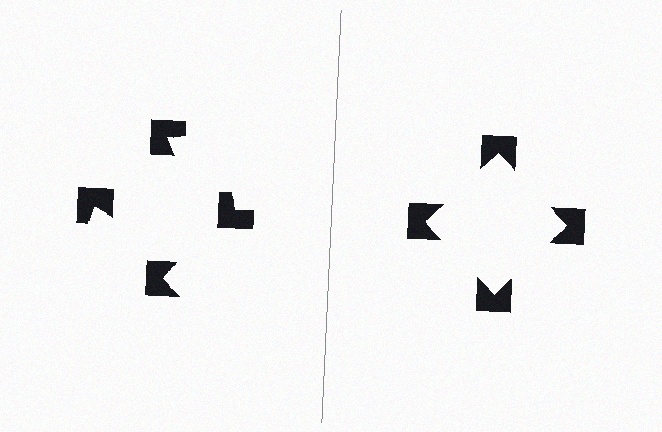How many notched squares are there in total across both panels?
8 — 4 on each side.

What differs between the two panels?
The notched squares are positioned identically on both sides; only the wedge orientations differ. On the right they align to a square; on the left they are misaligned.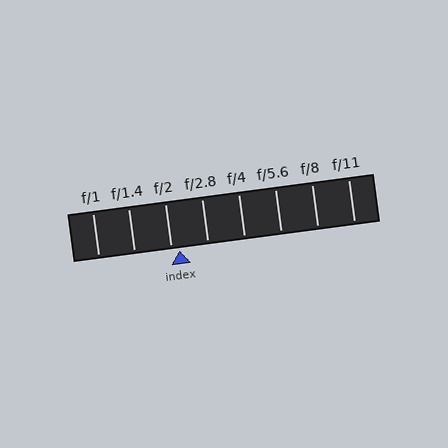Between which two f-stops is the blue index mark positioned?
The index mark is between f/2 and f/2.8.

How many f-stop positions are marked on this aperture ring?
There are 8 f-stop positions marked.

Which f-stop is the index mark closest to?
The index mark is closest to f/2.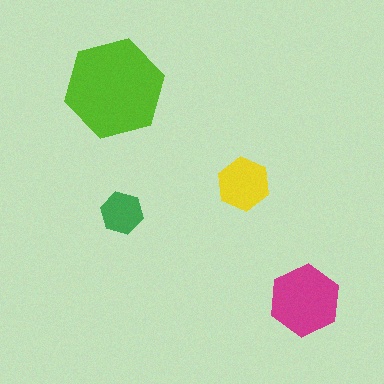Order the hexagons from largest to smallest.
the lime one, the magenta one, the yellow one, the green one.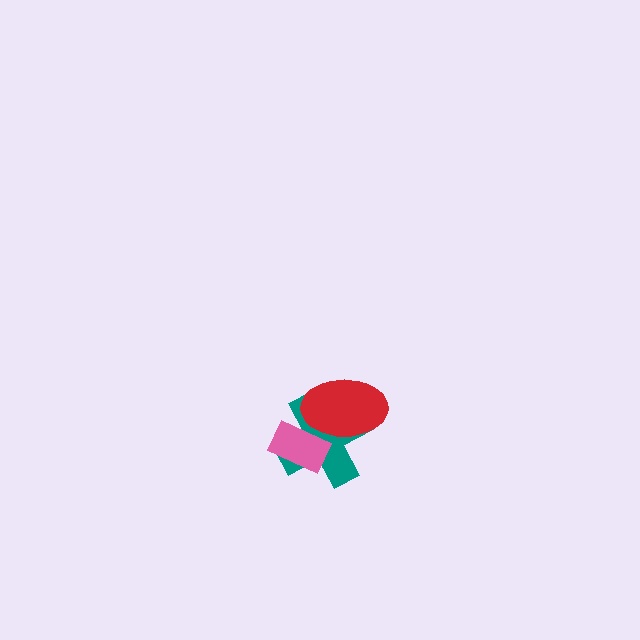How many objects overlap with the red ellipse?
2 objects overlap with the red ellipse.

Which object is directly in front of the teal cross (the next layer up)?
The pink rectangle is directly in front of the teal cross.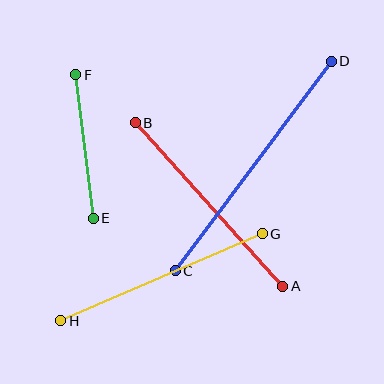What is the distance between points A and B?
The distance is approximately 220 pixels.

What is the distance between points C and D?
The distance is approximately 261 pixels.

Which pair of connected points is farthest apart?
Points C and D are farthest apart.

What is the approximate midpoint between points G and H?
The midpoint is at approximately (161, 277) pixels.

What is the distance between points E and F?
The distance is approximately 144 pixels.